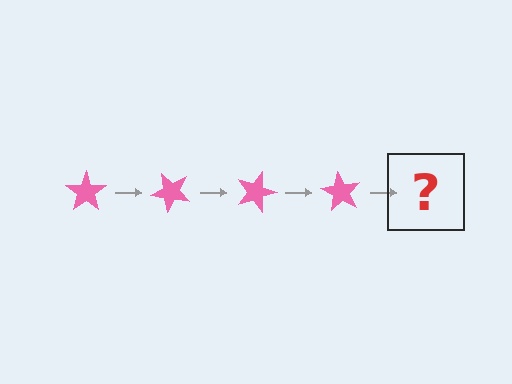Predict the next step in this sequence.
The next step is a pink star rotated 180 degrees.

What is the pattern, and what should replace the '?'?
The pattern is that the star rotates 45 degrees each step. The '?' should be a pink star rotated 180 degrees.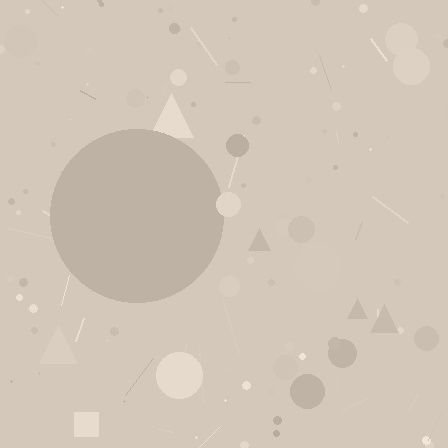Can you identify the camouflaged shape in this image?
The camouflaged shape is a circle.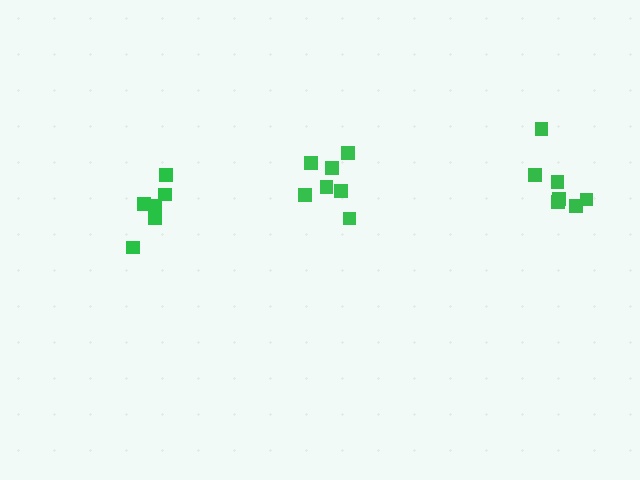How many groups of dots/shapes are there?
There are 3 groups.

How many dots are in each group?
Group 1: 7 dots, Group 2: 7 dots, Group 3: 6 dots (20 total).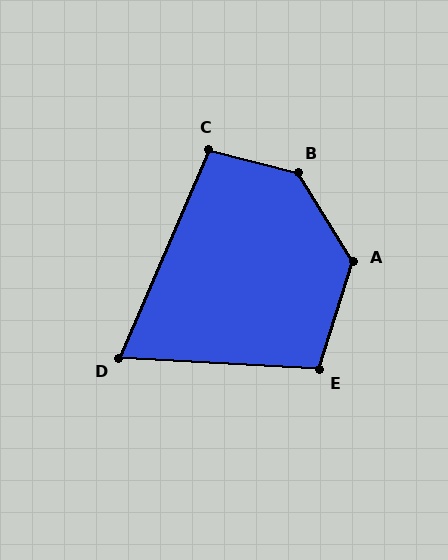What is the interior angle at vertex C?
Approximately 99 degrees (obtuse).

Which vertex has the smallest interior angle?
D, at approximately 70 degrees.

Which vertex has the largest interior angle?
B, at approximately 136 degrees.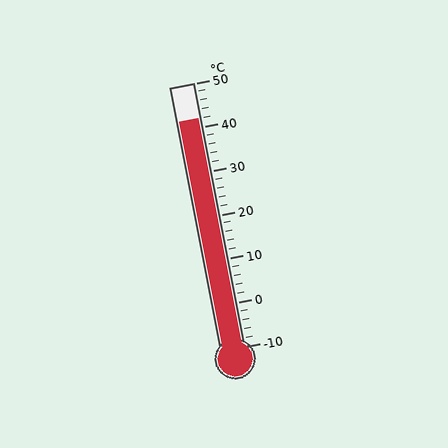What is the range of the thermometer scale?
The thermometer scale ranges from -10°C to 50°C.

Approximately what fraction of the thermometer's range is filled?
The thermometer is filled to approximately 85% of its range.